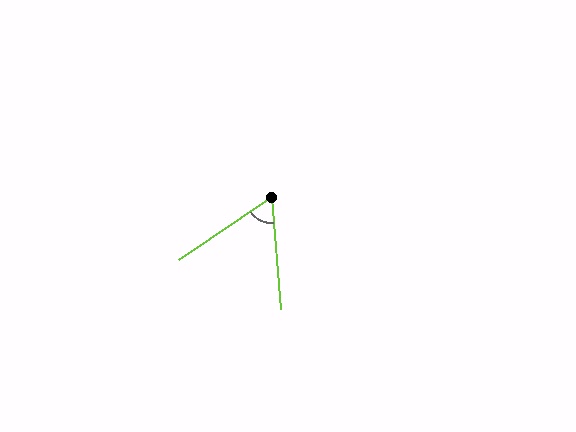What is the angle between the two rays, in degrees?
Approximately 60 degrees.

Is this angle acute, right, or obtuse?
It is acute.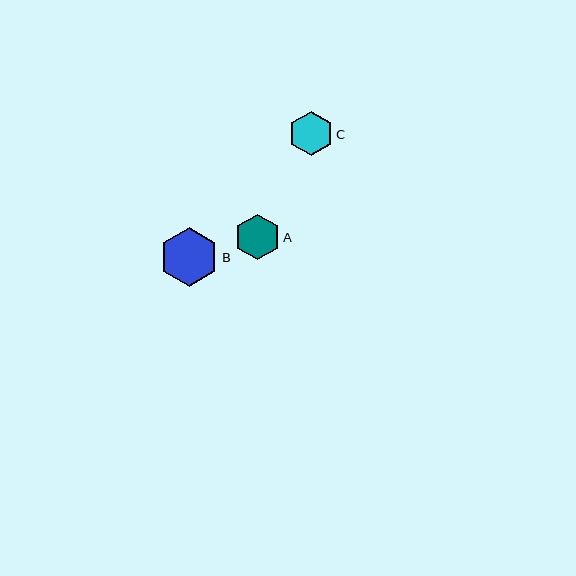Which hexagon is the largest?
Hexagon B is the largest with a size of approximately 59 pixels.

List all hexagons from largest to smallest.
From largest to smallest: B, A, C.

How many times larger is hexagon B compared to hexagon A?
Hexagon B is approximately 1.3 times the size of hexagon A.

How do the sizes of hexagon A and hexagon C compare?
Hexagon A and hexagon C are approximately the same size.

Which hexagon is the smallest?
Hexagon C is the smallest with a size of approximately 44 pixels.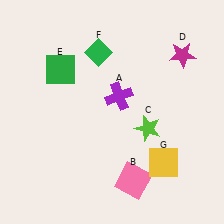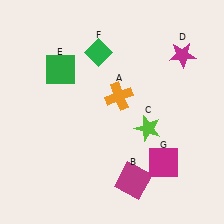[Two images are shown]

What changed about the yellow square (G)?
In Image 1, G is yellow. In Image 2, it changed to magenta.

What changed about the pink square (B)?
In Image 1, B is pink. In Image 2, it changed to magenta.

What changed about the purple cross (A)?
In Image 1, A is purple. In Image 2, it changed to orange.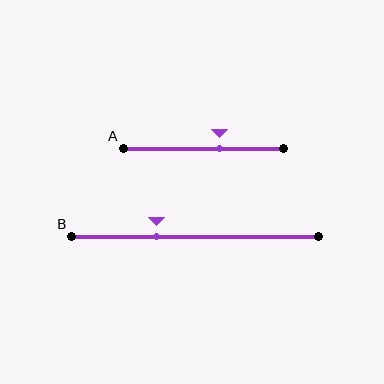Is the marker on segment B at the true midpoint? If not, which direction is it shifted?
No, the marker on segment B is shifted to the left by about 15% of the segment length.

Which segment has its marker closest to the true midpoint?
Segment A has its marker closest to the true midpoint.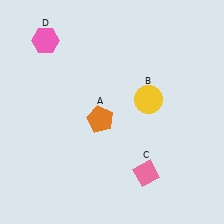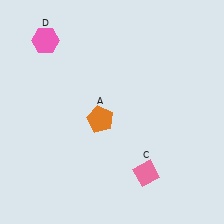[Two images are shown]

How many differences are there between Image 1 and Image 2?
There is 1 difference between the two images.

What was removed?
The yellow circle (B) was removed in Image 2.